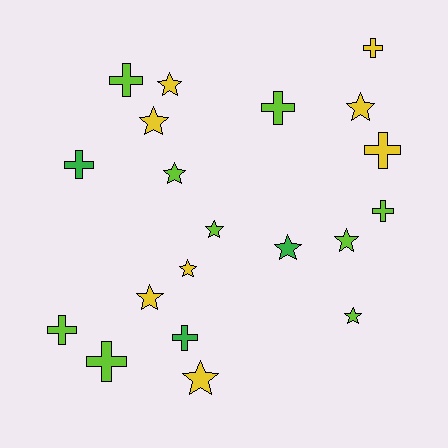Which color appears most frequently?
Lime, with 9 objects.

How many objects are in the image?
There are 20 objects.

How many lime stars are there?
There are 4 lime stars.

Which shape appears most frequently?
Star, with 11 objects.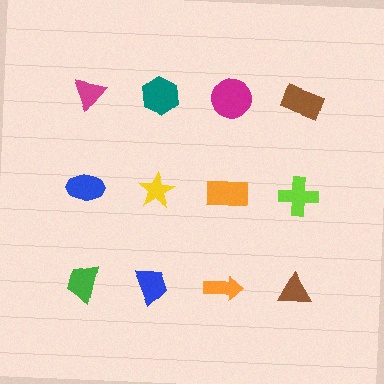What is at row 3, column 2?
A blue trapezoid.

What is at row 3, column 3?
An orange arrow.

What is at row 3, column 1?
A green trapezoid.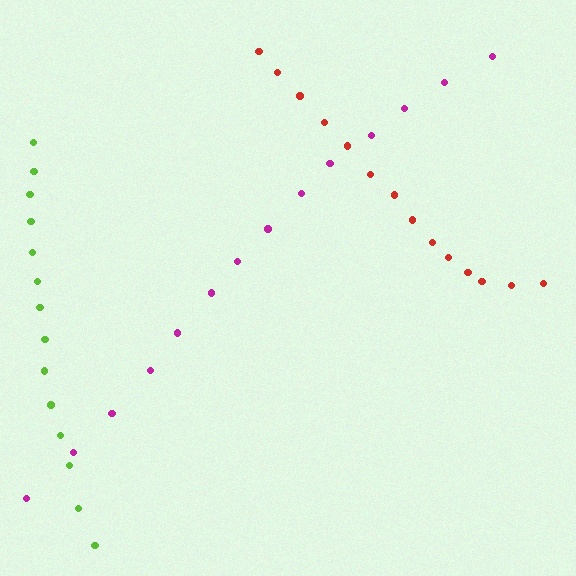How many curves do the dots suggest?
There are 3 distinct paths.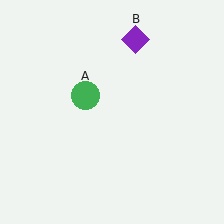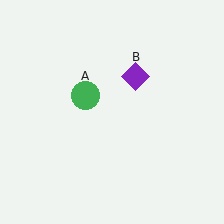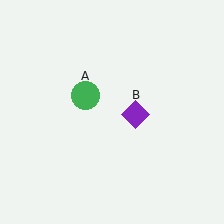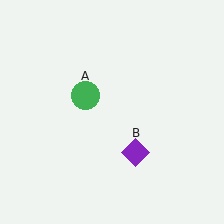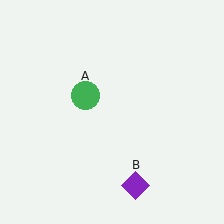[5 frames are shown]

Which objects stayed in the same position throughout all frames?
Green circle (object A) remained stationary.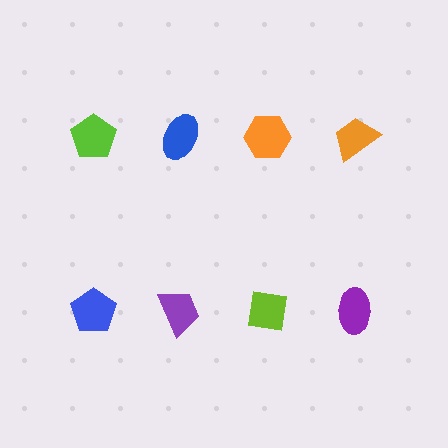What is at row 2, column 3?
A lime square.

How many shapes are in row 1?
4 shapes.